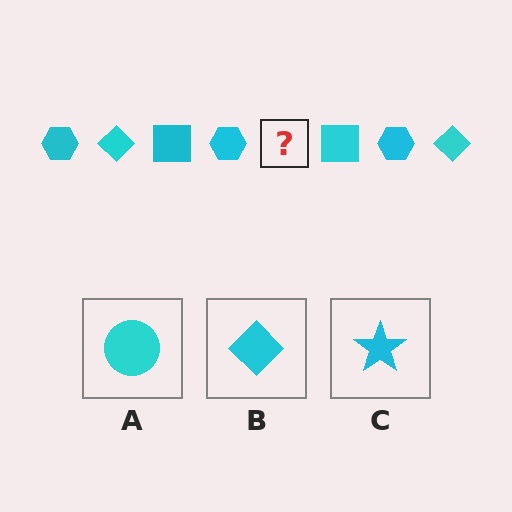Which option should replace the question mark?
Option B.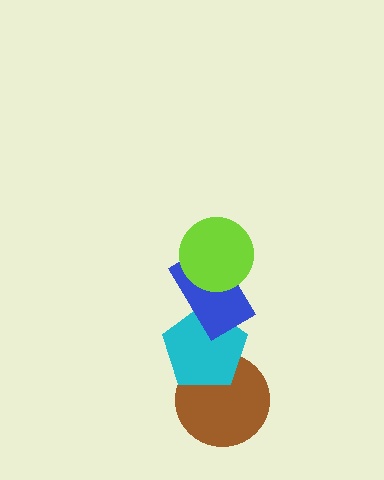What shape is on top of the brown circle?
The cyan pentagon is on top of the brown circle.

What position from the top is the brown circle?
The brown circle is 4th from the top.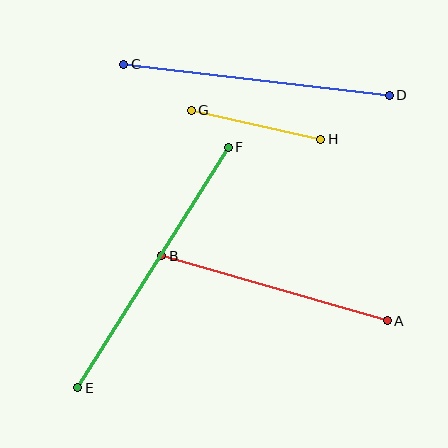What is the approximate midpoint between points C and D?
The midpoint is at approximately (257, 80) pixels.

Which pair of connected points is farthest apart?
Points E and F are farthest apart.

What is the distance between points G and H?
The distance is approximately 133 pixels.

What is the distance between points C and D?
The distance is approximately 268 pixels.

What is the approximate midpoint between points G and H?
The midpoint is at approximately (256, 125) pixels.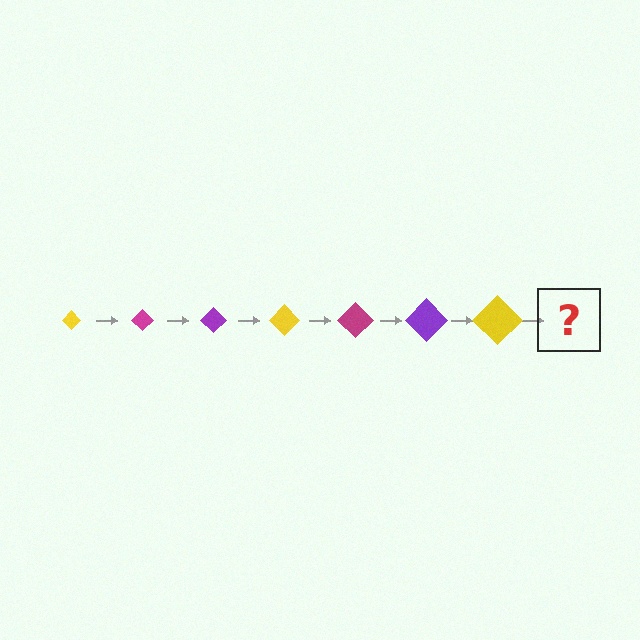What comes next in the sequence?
The next element should be a magenta diamond, larger than the previous one.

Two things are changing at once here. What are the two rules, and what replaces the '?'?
The two rules are that the diamond grows larger each step and the color cycles through yellow, magenta, and purple. The '?' should be a magenta diamond, larger than the previous one.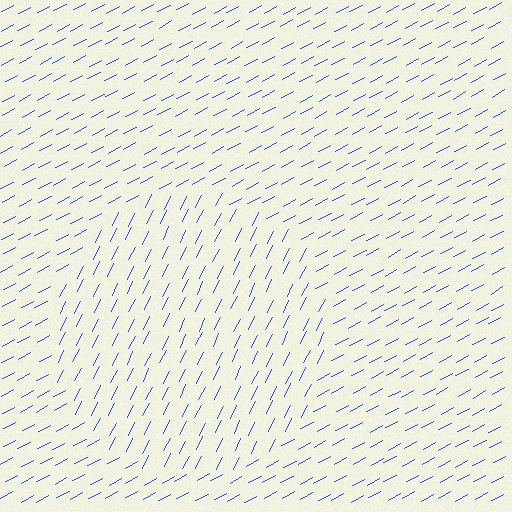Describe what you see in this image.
The image is filled with small blue line segments. A circle region in the image has lines oriented differently from the surrounding lines, creating a visible texture boundary.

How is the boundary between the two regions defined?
The boundary is defined purely by a change in line orientation (approximately 36 degrees difference). All lines are the same color and thickness.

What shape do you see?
I see a circle.